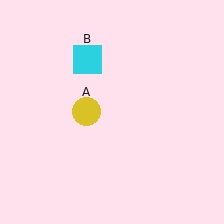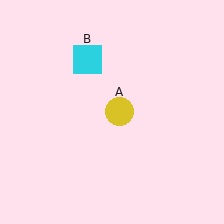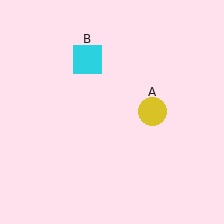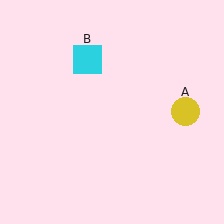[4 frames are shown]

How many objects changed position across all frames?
1 object changed position: yellow circle (object A).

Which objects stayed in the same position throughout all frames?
Cyan square (object B) remained stationary.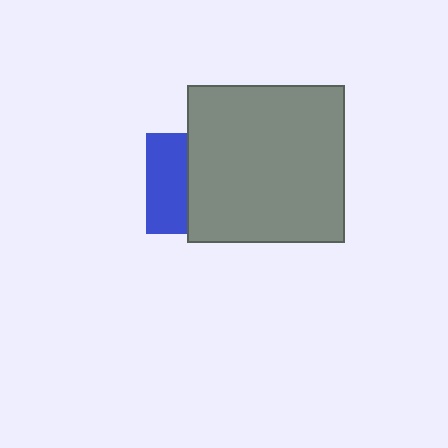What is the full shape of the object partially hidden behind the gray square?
The partially hidden object is a blue square.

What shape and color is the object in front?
The object in front is a gray square.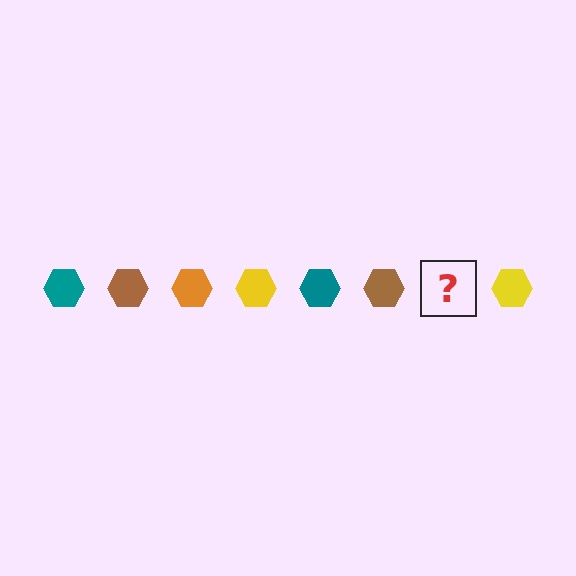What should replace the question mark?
The question mark should be replaced with an orange hexagon.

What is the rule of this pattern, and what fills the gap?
The rule is that the pattern cycles through teal, brown, orange, yellow hexagons. The gap should be filled with an orange hexagon.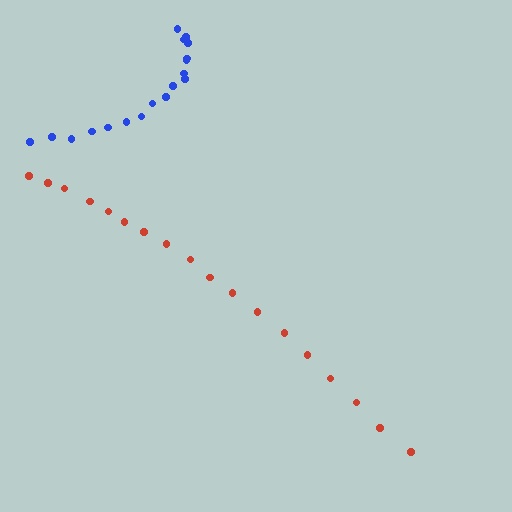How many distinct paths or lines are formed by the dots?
There are 2 distinct paths.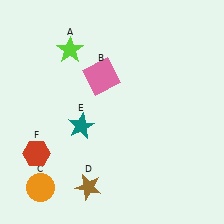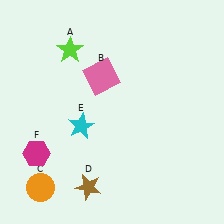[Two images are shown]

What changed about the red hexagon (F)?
In Image 1, F is red. In Image 2, it changed to magenta.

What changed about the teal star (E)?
In Image 1, E is teal. In Image 2, it changed to cyan.